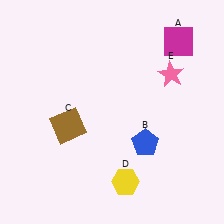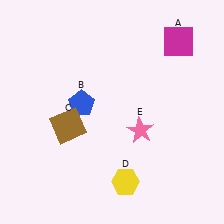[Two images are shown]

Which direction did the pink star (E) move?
The pink star (E) moved down.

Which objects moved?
The objects that moved are: the blue pentagon (B), the pink star (E).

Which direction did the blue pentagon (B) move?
The blue pentagon (B) moved left.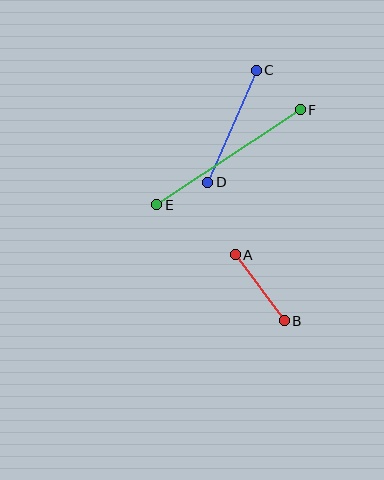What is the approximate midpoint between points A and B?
The midpoint is at approximately (260, 288) pixels.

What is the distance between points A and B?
The distance is approximately 82 pixels.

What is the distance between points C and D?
The distance is approximately 122 pixels.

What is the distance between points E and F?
The distance is approximately 172 pixels.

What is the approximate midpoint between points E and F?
The midpoint is at approximately (229, 157) pixels.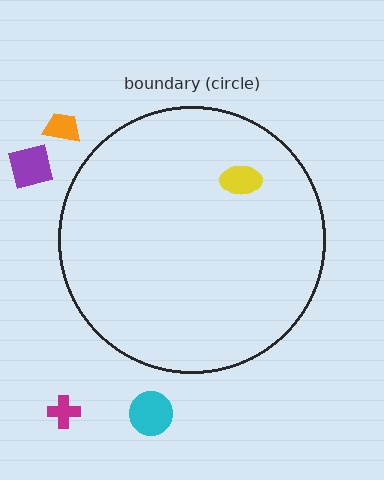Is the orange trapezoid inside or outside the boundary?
Outside.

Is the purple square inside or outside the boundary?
Outside.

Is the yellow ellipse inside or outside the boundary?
Inside.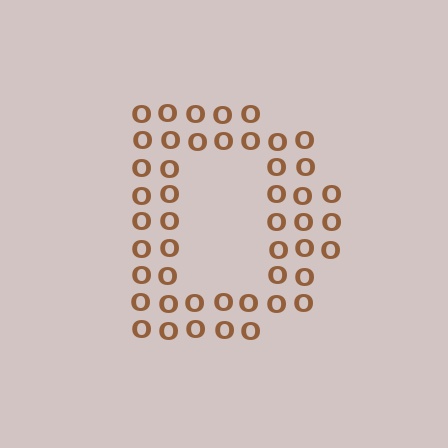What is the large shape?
The large shape is the letter D.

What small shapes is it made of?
It is made of small letter O's.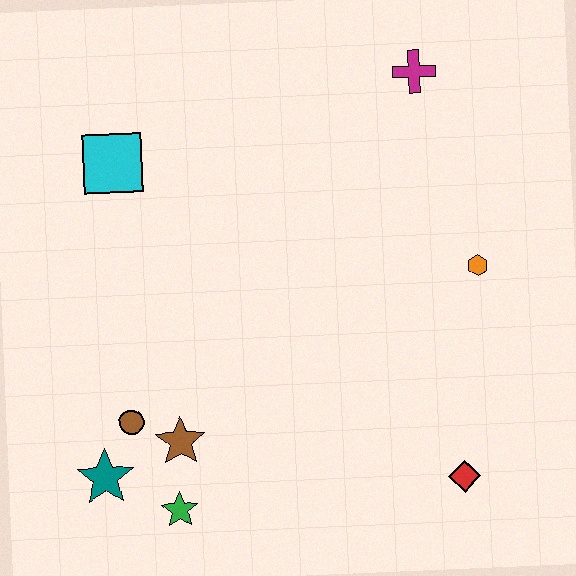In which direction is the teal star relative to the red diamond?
The teal star is to the left of the red diamond.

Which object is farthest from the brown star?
The magenta cross is farthest from the brown star.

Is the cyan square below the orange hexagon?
No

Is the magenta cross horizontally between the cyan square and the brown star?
No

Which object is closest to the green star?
The brown star is closest to the green star.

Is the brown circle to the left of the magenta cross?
Yes